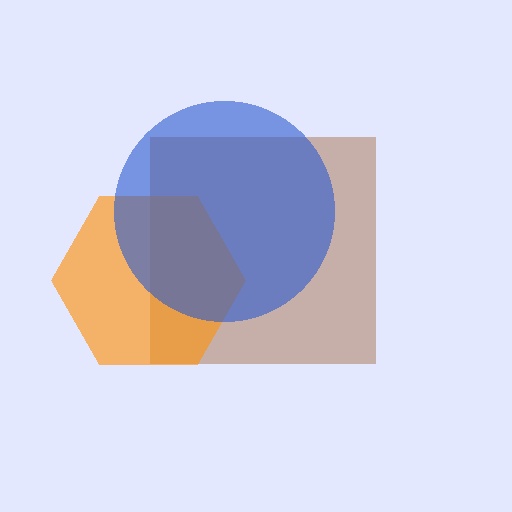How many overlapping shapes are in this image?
There are 3 overlapping shapes in the image.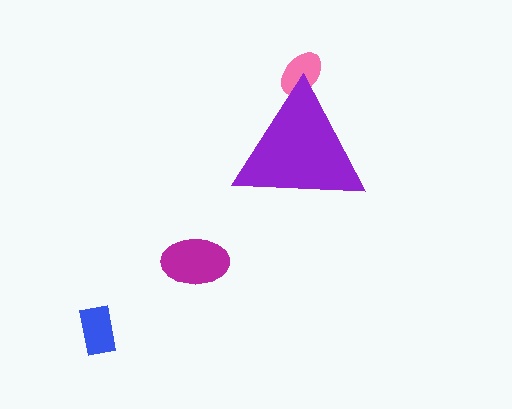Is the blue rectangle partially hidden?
No, the blue rectangle is fully visible.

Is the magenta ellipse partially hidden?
No, the magenta ellipse is fully visible.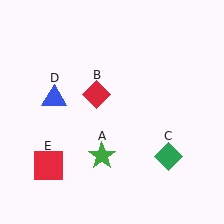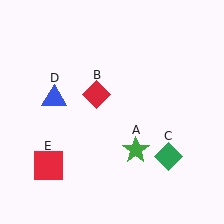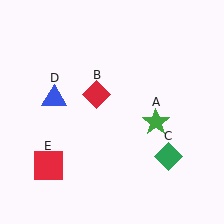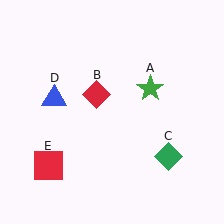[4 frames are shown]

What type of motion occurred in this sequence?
The green star (object A) rotated counterclockwise around the center of the scene.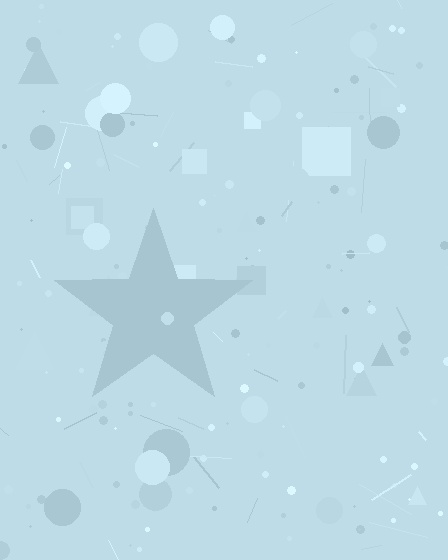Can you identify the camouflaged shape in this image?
The camouflaged shape is a star.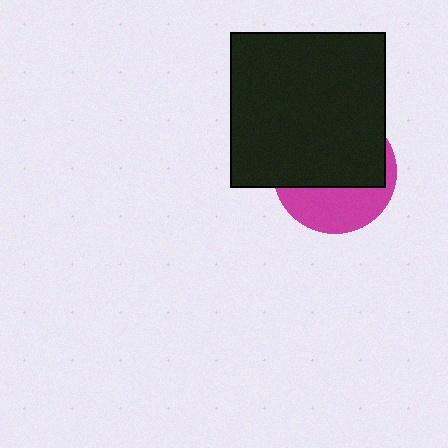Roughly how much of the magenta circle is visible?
A small part of it is visible (roughly 38%).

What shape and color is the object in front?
The object in front is a black rectangle.